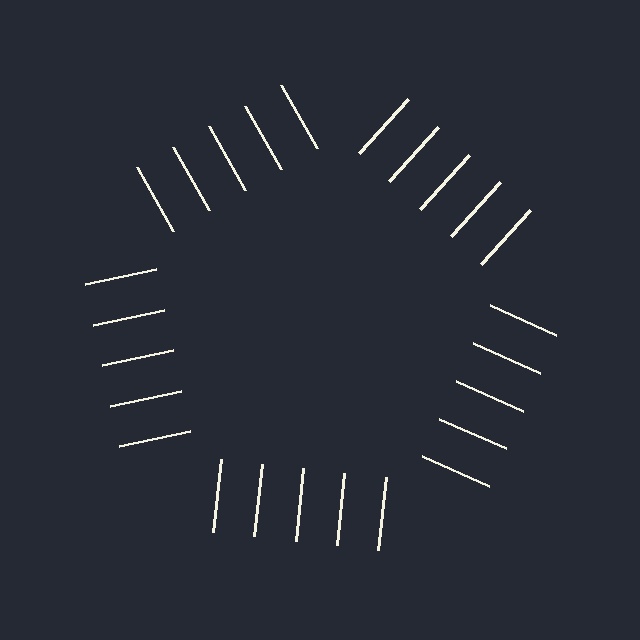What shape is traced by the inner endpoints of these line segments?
An illusory pentagon — the line segments terminate on its edges but no continuous stroke is drawn.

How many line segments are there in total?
25 — 5 along each of the 5 edges.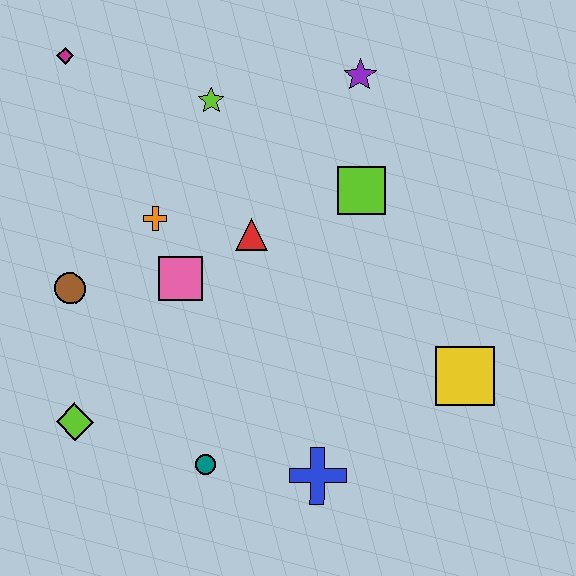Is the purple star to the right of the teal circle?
Yes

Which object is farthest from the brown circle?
The yellow square is farthest from the brown circle.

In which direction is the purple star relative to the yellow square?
The purple star is above the yellow square.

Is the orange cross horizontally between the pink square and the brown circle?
Yes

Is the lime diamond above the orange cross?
No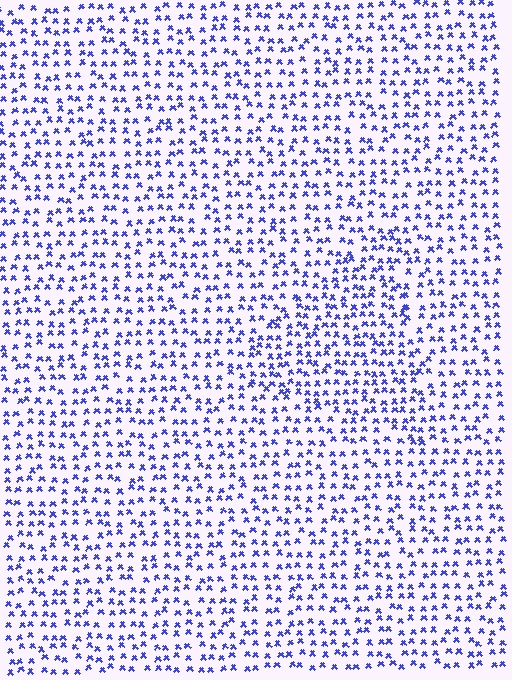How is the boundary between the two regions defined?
The boundary is defined by a change in element density (approximately 1.4x ratio). All elements are the same color, size, and shape.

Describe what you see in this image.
The image contains small blue elements arranged at two different densities. A triangle-shaped region is visible where the elements are more densely packed than the surrounding area.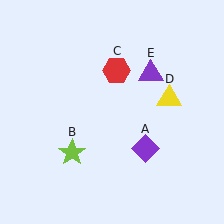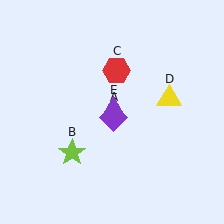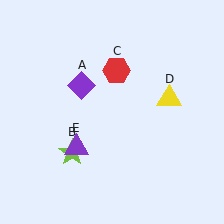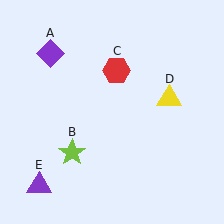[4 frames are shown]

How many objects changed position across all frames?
2 objects changed position: purple diamond (object A), purple triangle (object E).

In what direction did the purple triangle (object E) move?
The purple triangle (object E) moved down and to the left.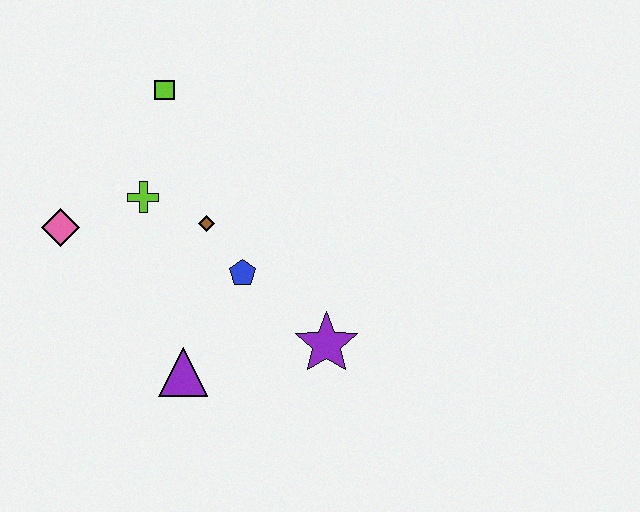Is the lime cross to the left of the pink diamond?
No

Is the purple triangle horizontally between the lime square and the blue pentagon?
Yes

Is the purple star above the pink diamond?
No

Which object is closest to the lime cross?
The brown diamond is closest to the lime cross.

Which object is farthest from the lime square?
The purple star is farthest from the lime square.